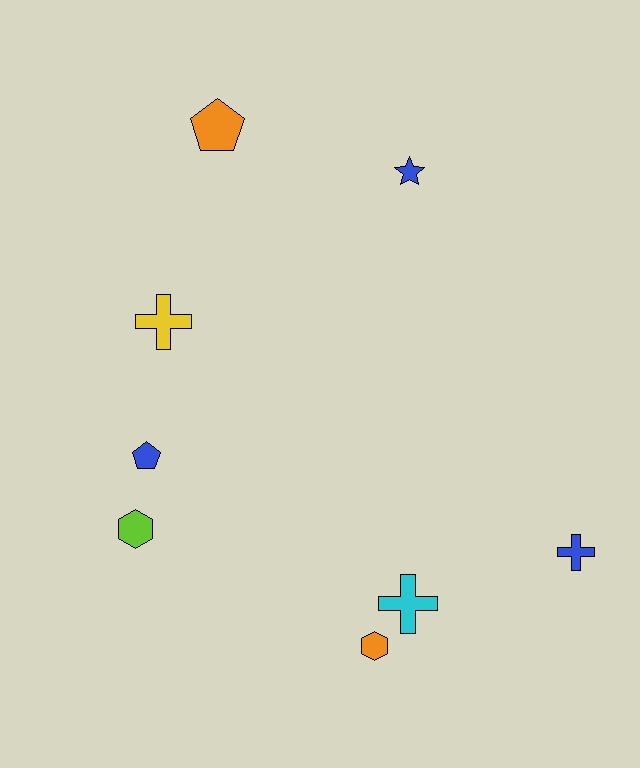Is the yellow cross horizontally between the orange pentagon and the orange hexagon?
No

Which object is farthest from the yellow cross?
The blue cross is farthest from the yellow cross.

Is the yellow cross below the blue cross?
No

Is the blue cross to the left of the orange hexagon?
No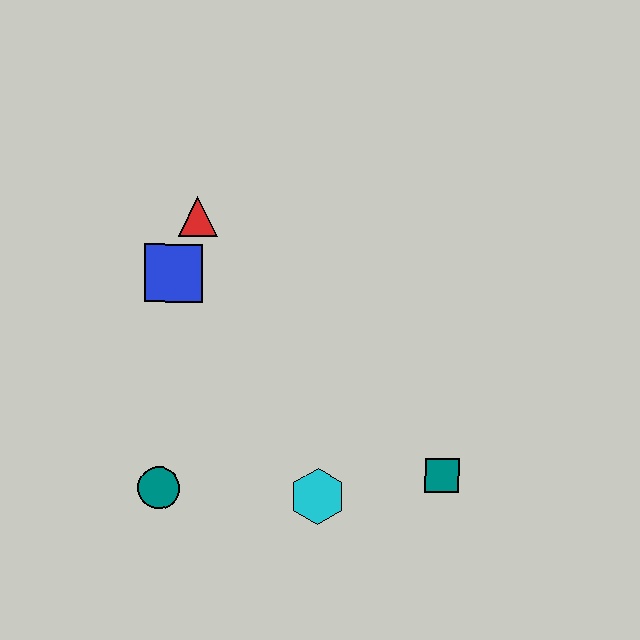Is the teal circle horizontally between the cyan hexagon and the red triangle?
No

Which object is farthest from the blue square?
The teal square is farthest from the blue square.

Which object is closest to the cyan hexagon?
The teal square is closest to the cyan hexagon.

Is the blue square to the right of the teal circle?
Yes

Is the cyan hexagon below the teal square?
Yes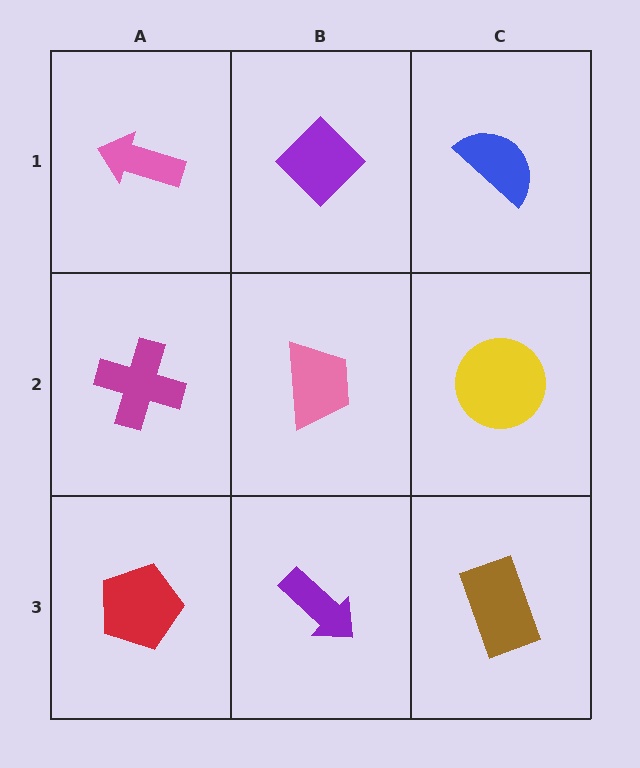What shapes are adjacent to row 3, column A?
A magenta cross (row 2, column A), a purple arrow (row 3, column B).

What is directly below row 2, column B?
A purple arrow.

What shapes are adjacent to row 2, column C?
A blue semicircle (row 1, column C), a brown rectangle (row 3, column C), a pink trapezoid (row 2, column B).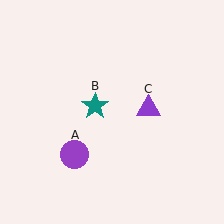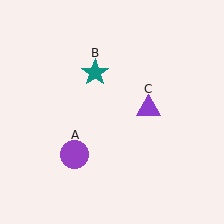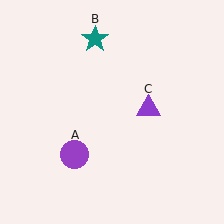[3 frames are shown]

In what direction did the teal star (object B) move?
The teal star (object B) moved up.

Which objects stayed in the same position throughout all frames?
Purple circle (object A) and purple triangle (object C) remained stationary.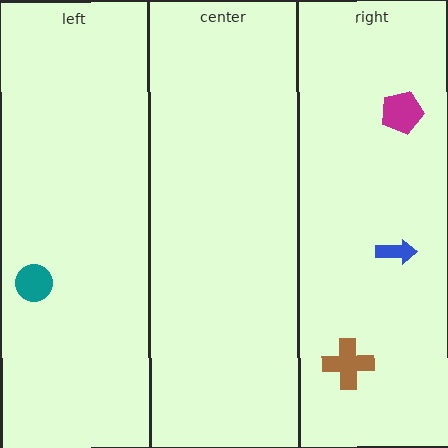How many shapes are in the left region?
1.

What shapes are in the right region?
The magenta pentagon, the brown cross, the blue arrow.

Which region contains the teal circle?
The left region.